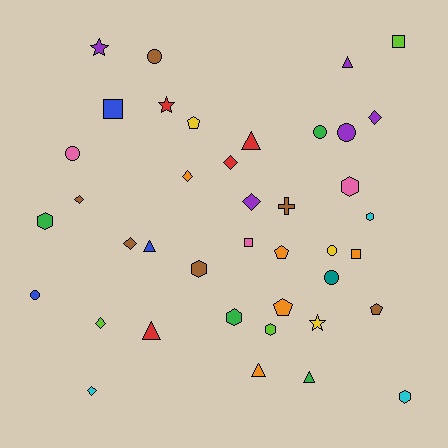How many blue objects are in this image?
There are 3 blue objects.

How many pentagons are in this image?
There are 4 pentagons.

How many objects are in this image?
There are 40 objects.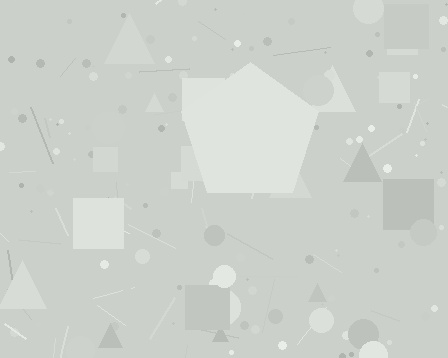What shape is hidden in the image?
A pentagon is hidden in the image.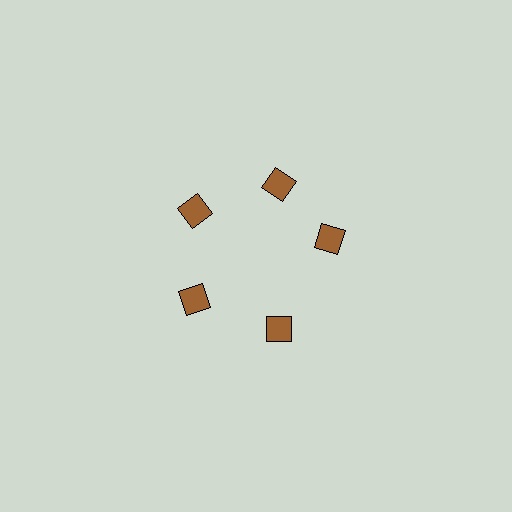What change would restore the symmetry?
The symmetry would be restored by rotating it back into even spacing with its neighbors so that all 5 squares sit at equal angles and equal distance from the center.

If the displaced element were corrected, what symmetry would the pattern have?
It would have 5-fold rotational symmetry — the pattern would map onto itself every 72 degrees.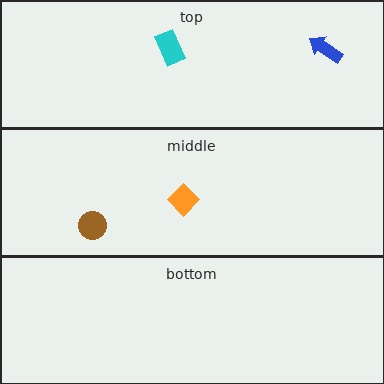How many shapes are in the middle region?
2.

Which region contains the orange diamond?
The middle region.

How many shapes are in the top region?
2.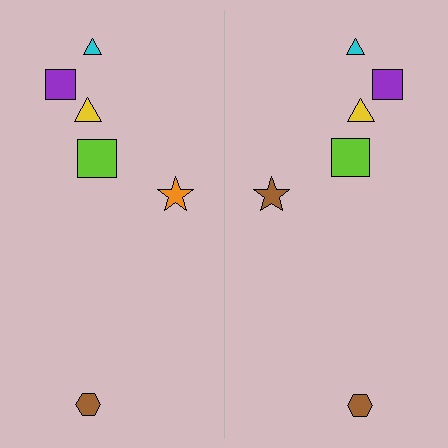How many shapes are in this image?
There are 12 shapes in this image.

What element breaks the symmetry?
The brown star on the right side breaks the symmetry — its mirror counterpart is orange.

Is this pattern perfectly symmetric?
No, the pattern is not perfectly symmetric. The brown star on the right side breaks the symmetry — its mirror counterpart is orange.